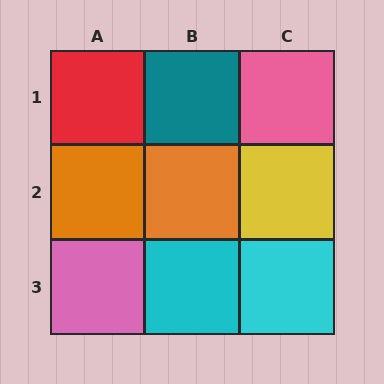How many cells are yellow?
1 cell is yellow.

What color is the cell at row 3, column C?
Cyan.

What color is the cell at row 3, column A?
Pink.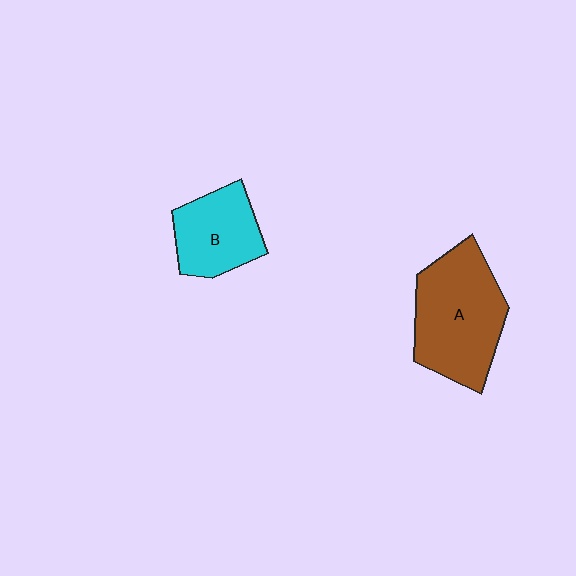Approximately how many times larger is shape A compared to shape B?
Approximately 1.6 times.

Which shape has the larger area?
Shape A (brown).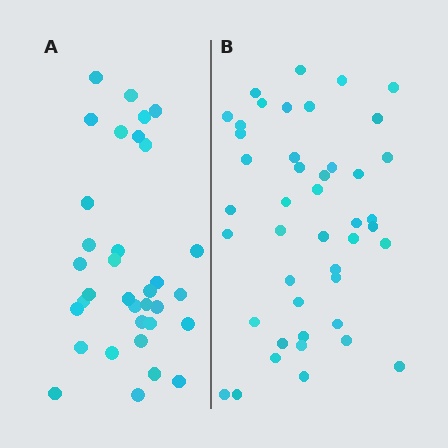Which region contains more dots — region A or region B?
Region B (the right region) has more dots.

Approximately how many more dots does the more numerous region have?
Region B has roughly 10 or so more dots than region A.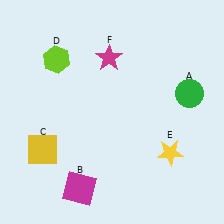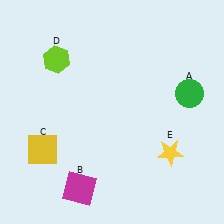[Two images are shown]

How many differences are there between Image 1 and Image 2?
There is 1 difference between the two images.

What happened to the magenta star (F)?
The magenta star (F) was removed in Image 2. It was in the top-left area of Image 1.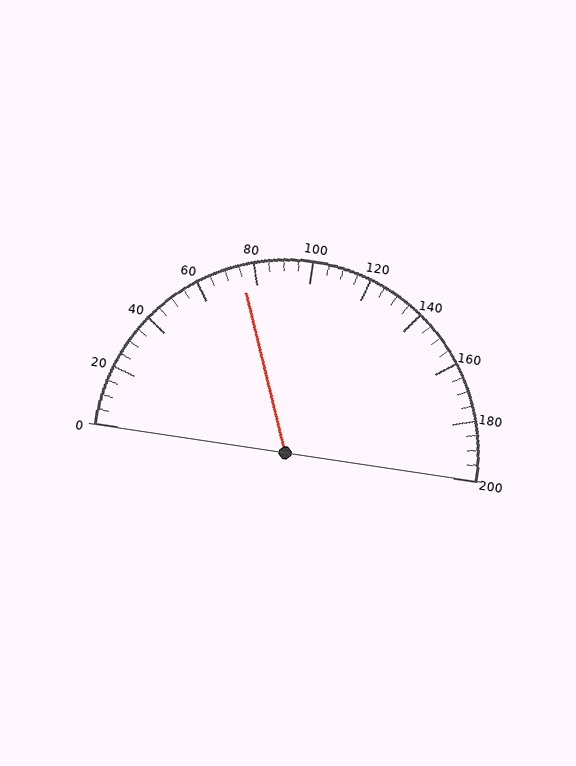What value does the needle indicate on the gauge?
The needle indicates approximately 75.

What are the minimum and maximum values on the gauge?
The gauge ranges from 0 to 200.